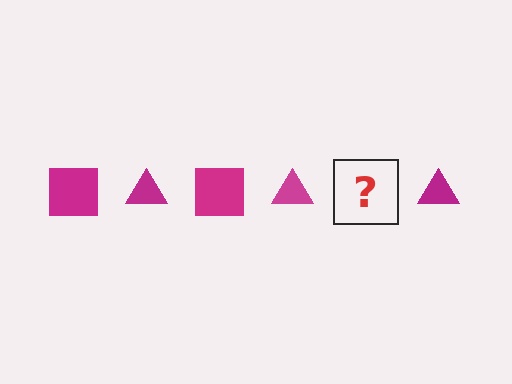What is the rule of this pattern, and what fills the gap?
The rule is that the pattern cycles through square, triangle shapes in magenta. The gap should be filled with a magenta square.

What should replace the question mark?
The question mark should be replaced with a magenta square.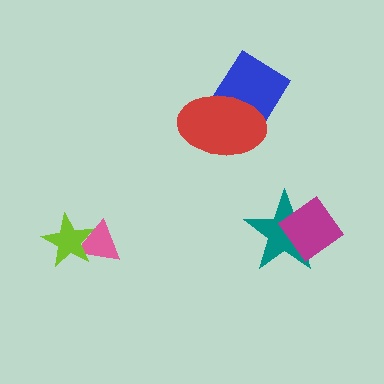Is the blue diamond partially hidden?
Yes, it is partially covered by another shape.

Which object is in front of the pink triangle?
The lime star is in front of the pink triangle.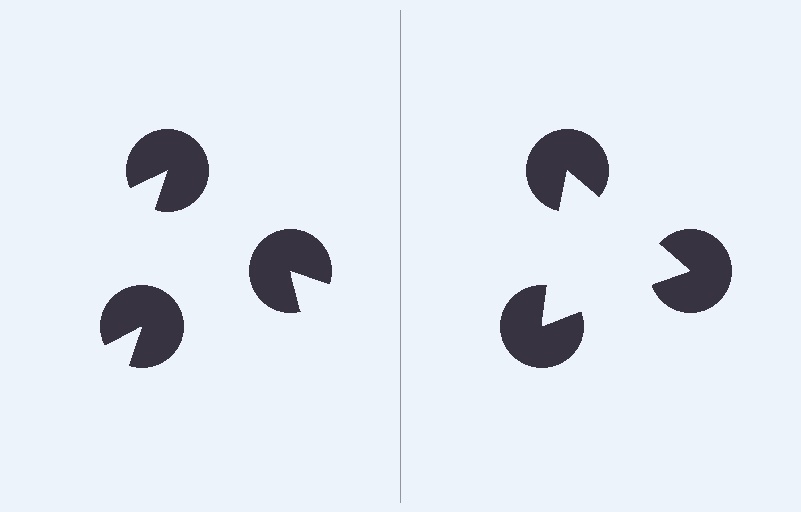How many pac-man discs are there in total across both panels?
6 — 3 on each side.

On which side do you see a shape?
An illusory triangle appears on the right side. On the left side the wedge cuts are rotated, so no coherent shape forms.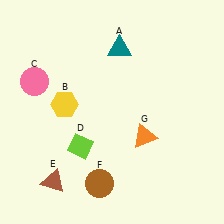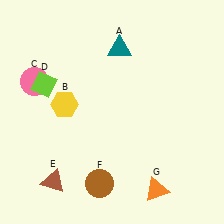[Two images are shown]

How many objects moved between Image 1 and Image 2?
2 objects moved between the two images.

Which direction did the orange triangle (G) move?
The orange triangle (G) moved down.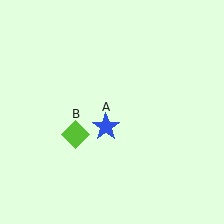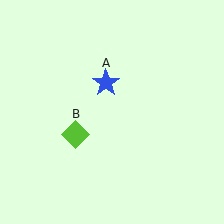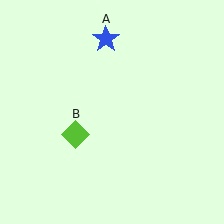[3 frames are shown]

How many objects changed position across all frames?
1 object changed position: blue star (object A).